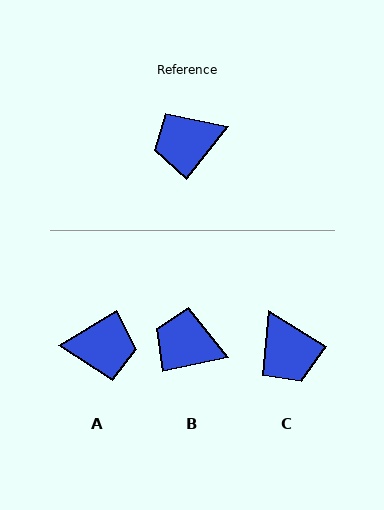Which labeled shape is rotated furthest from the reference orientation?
A, about 159 degrees away.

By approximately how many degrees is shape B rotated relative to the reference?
Approximately 40 degrees clockwise.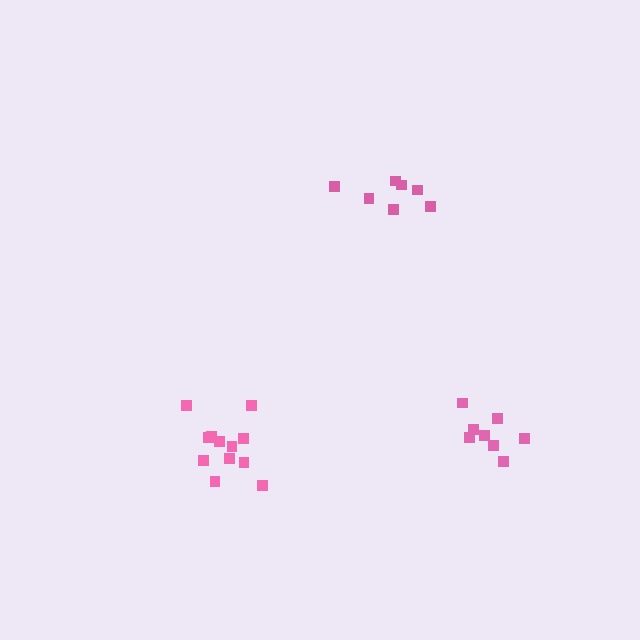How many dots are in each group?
Group 1: 12 dots, Group 2: 8 dots, Group 3: 7 dots (27 total).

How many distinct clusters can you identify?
There are 3 distinct clusters.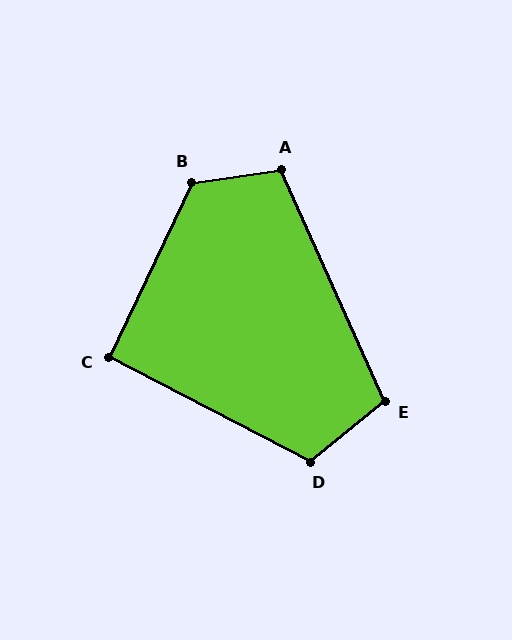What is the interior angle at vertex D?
Approximately 113 degrees (obtuse).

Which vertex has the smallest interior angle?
C, at approximately 92 degrees.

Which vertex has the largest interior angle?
B, at approximately 123 degrees.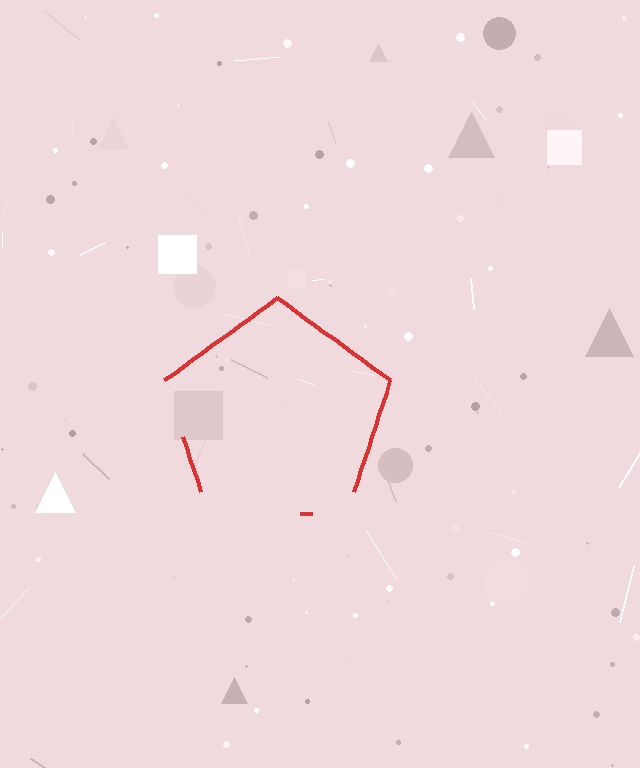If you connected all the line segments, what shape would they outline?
They would outline a pentagon.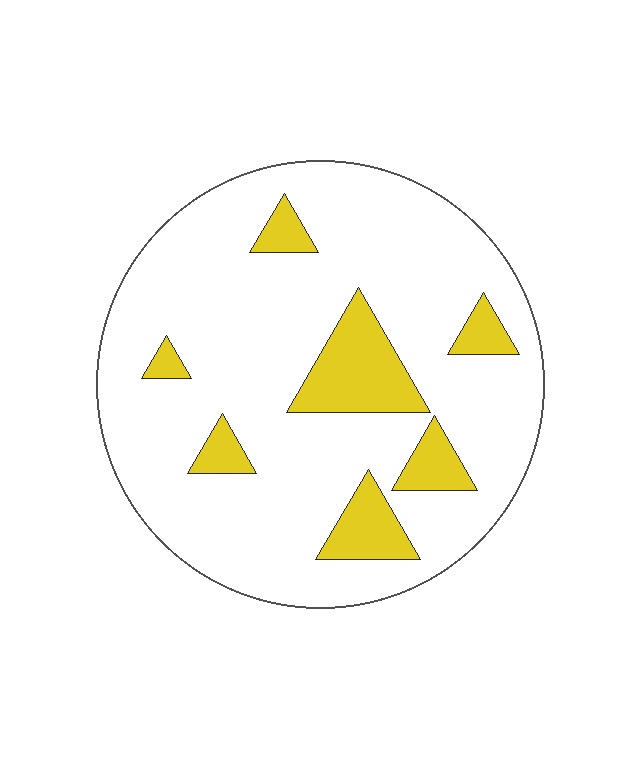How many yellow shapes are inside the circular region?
7.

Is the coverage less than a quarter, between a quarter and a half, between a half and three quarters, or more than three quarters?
Less than a quarter.